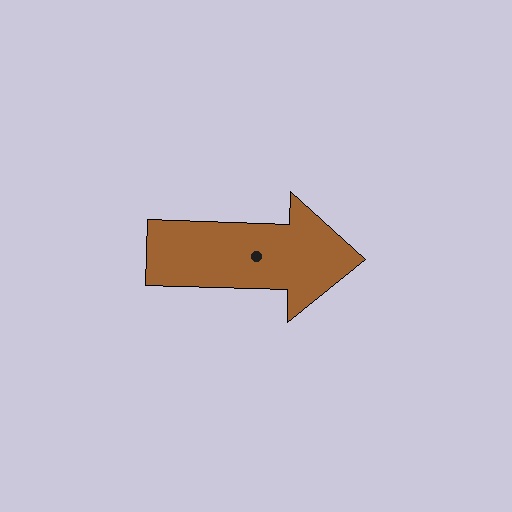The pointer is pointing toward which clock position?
Roughly 3 o'clock.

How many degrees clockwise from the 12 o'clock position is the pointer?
Approximately 92 degrees.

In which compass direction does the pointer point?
East.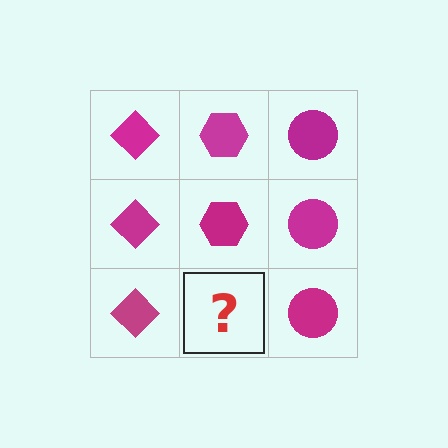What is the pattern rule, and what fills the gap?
The rule is that each column has a consistent shape. The gap should be filled with a magenta hexagon.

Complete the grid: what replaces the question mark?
The question mark should be replaced with a magenta hexagon.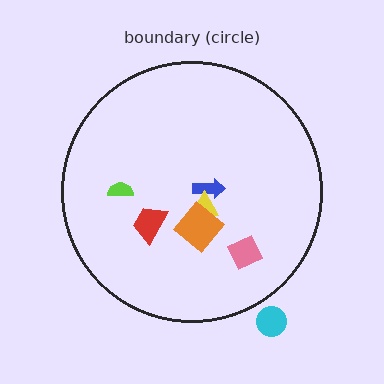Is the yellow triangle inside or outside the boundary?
Inside.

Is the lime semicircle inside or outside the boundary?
Inside.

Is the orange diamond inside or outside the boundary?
Inside.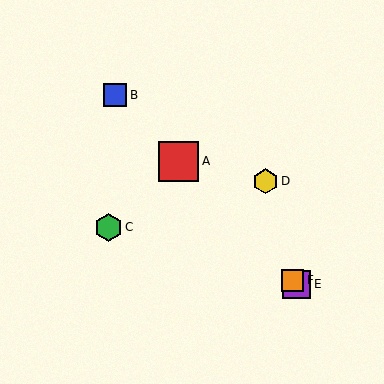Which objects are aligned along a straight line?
Objects A, B, E, F are aligned along a straight line.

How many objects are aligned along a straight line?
4 objects (A, B, E, F) are aligned along a straight line.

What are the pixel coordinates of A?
Object A is at (178, 161).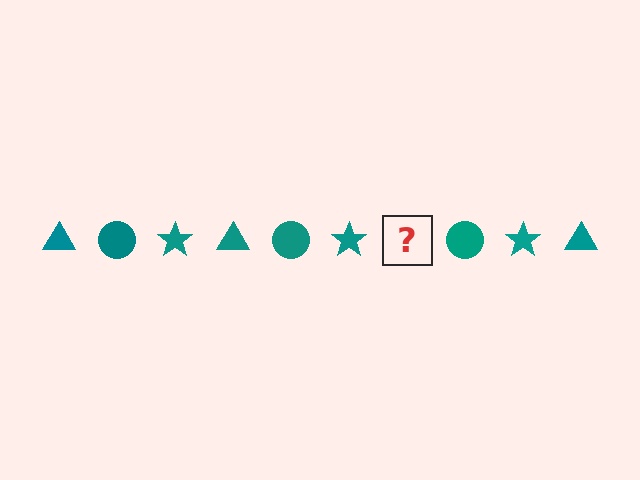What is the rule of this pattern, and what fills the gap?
The rule is that the pattern cycles through triangle, circle, star shapes in teal. The gap should be filled with a teal triangle.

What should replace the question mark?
The question mark should be replaced with a teal triangle.